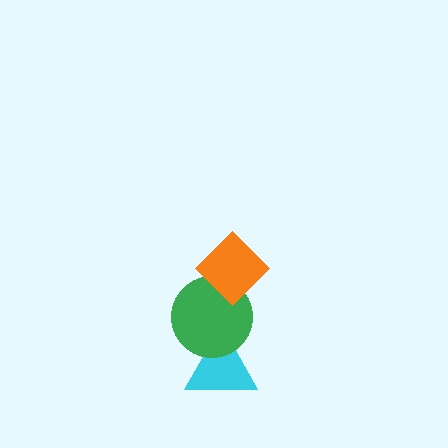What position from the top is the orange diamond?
The orange diamond is 1st from the top.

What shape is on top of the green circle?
The orange diamond is on top of the green circle.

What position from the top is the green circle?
The green circle is 2nd from the top.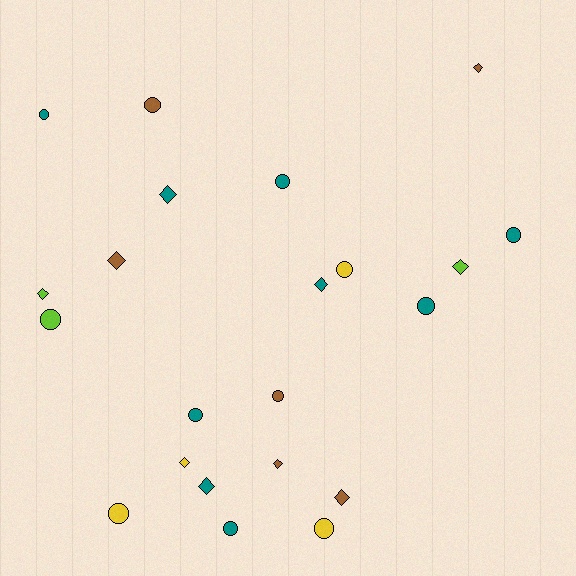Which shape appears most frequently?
Circle, with 12 objects.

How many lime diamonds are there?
There are 2 lime diamonds.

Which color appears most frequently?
Teal, with 9 objects.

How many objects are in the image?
There are 22 objects.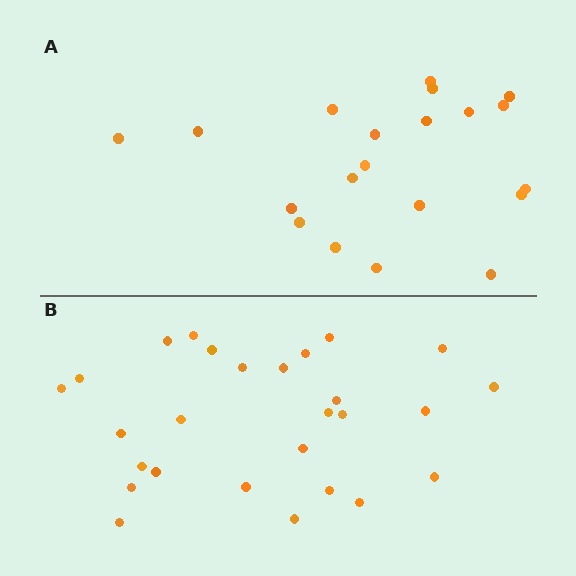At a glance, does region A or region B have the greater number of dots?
Region B (the bottom region) has more dots.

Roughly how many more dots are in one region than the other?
Region B has roughly 8 or so more dots than region A.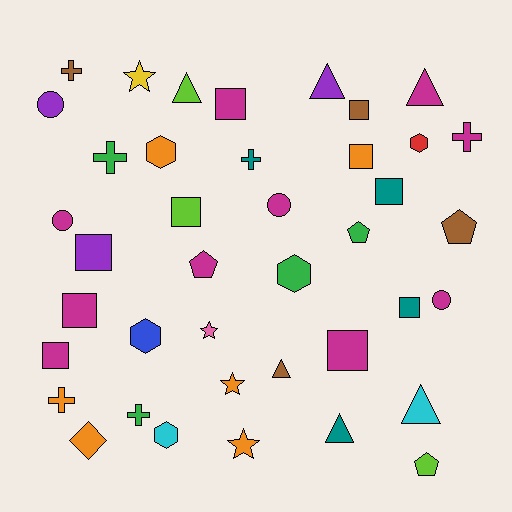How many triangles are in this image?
There are 6 triangles.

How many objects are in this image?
There are 40 objects.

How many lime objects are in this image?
There are 3 lime objects.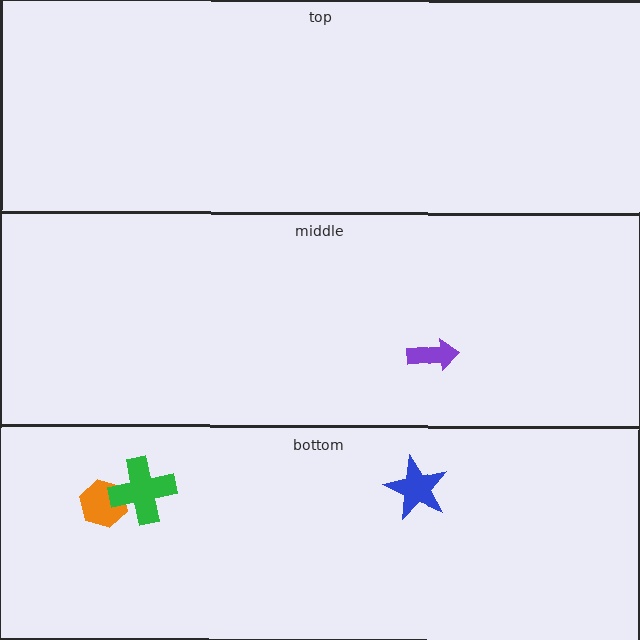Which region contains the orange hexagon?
The bottom region.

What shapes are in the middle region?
The purple arrow.